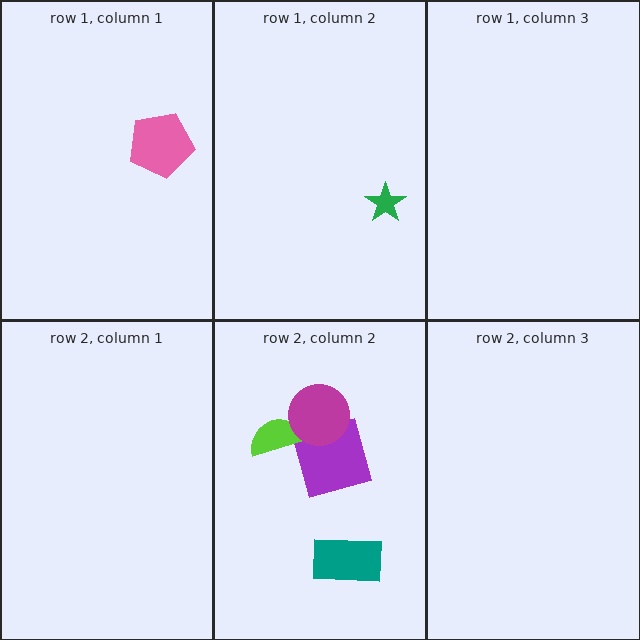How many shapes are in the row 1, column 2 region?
1.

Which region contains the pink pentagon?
The row 1, column 1 region.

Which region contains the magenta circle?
The row 2, column 2 region.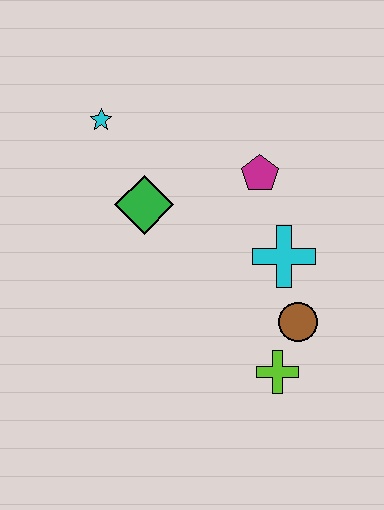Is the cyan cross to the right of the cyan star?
Yes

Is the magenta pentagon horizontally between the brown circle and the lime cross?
No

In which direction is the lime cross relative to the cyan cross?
The lime cross is below the cyan cross.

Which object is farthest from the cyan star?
The lime cross is farthest from the cyan star.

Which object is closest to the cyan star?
The green diamond is closest to the cyan star.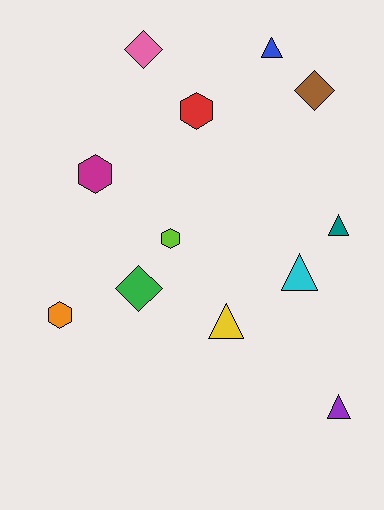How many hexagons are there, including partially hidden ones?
There are 4 hexagons.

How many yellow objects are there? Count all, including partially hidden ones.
There is 1 yellow object.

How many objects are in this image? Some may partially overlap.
There are 12 objects.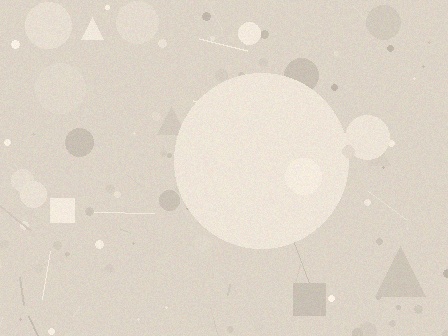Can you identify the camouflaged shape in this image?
The camouflaged shape is a circle.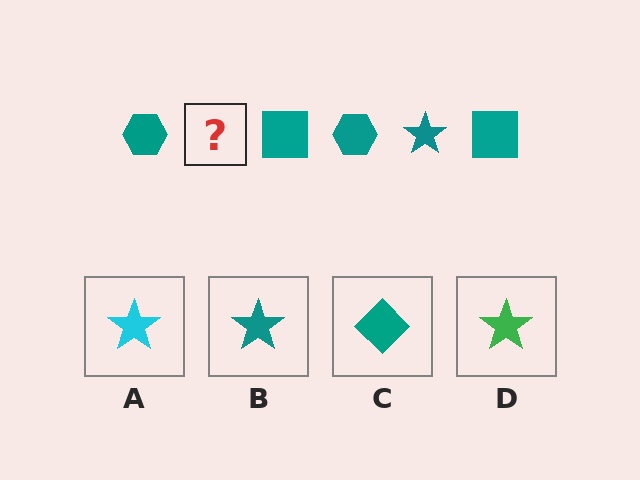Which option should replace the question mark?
Option B.